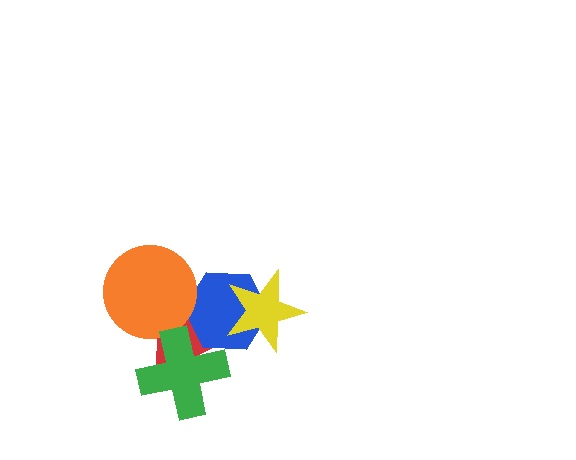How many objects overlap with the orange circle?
2 objects overlap with the orange circle.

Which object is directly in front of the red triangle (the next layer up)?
The blue hexagon is directly in front of the red triangle.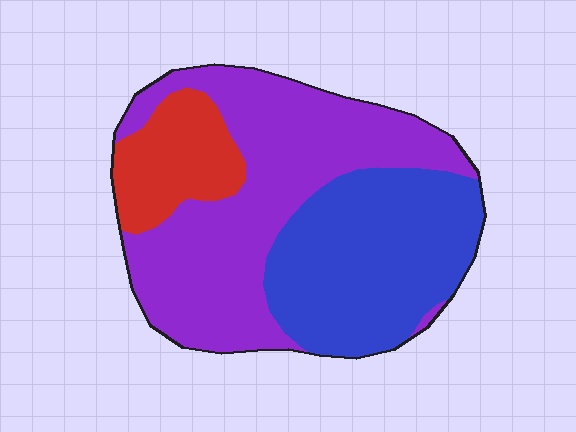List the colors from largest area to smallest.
From largest to smallest: purple, blue, red.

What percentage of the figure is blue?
Blue takes up about three eighths (3/8) of the figure.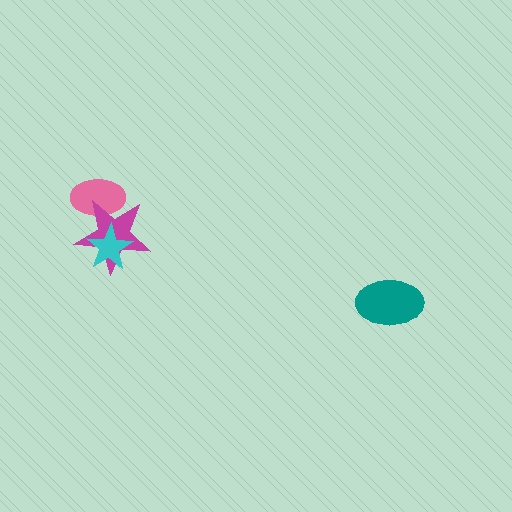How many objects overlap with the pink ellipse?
1 object overlaps with the pink ellipse.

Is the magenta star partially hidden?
Yes, it is partially covered by another shape.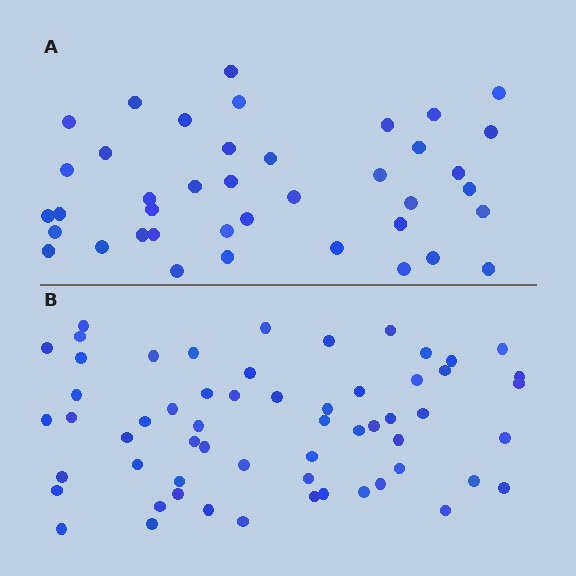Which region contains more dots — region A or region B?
Region B (the bottom region) has more dots.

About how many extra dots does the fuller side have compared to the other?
Region B has approximately 20 more dots than region A.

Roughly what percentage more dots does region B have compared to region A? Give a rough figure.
About 50% more.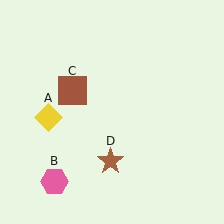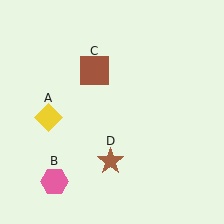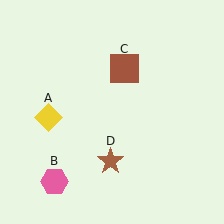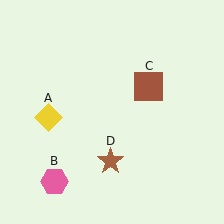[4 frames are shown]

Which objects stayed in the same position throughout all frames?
Yellow diamond (object A) and pink hexagon (object B) and brown star (object D) remained stationary.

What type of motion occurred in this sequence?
The brown square (object C) rotated clockwise around the center of the scene.